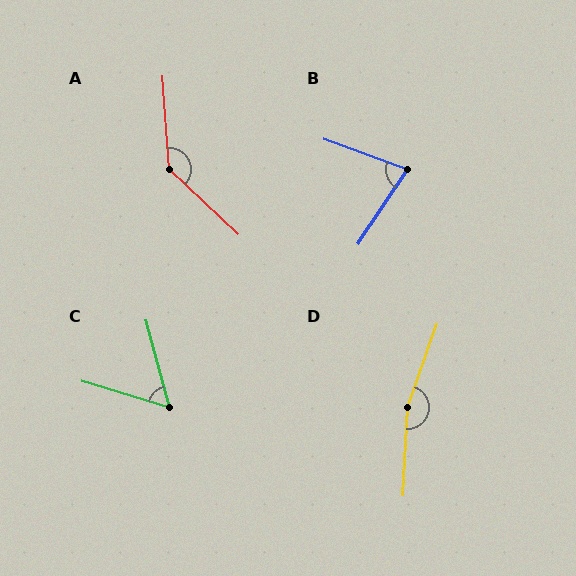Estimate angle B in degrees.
Approximately 76 degrees.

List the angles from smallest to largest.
C (58°), B (76°), A (137°), D (163°).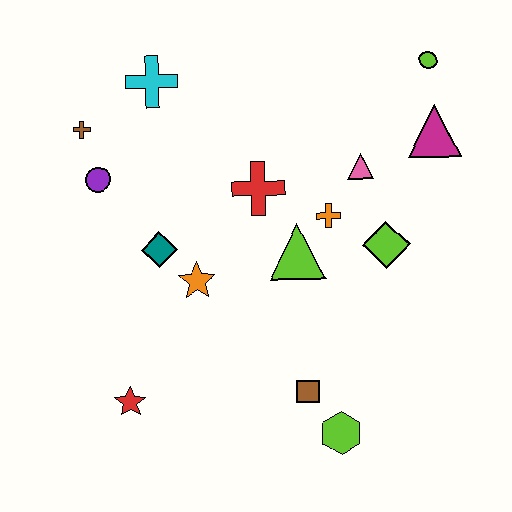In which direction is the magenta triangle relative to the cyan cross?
The magenta triangle is to the right of the cyan cross.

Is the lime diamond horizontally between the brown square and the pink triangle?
No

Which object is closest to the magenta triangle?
The lime circle is closest to the magenta triangle.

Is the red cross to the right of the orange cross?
No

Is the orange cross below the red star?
No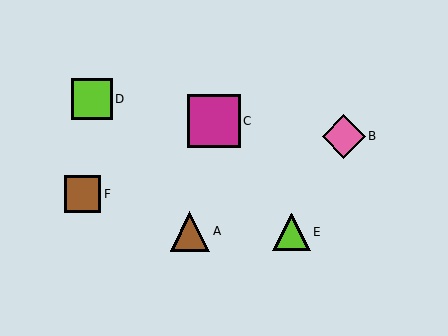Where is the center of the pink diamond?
The center of the pink diamond is at (344, 136).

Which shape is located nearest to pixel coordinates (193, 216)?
The brown triangle (labeled A) at (190, 231) is nearest to that location.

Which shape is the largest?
The magenta square (labeled C) is the largest.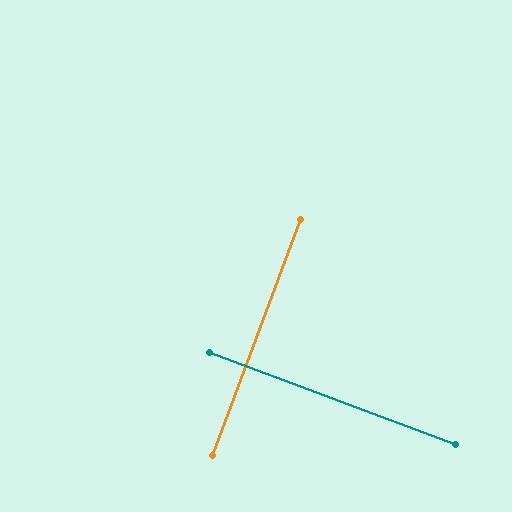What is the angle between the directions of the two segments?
Approximately 90 degrees.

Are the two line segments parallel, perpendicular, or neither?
Perpendicular — they meet at approximately 90°.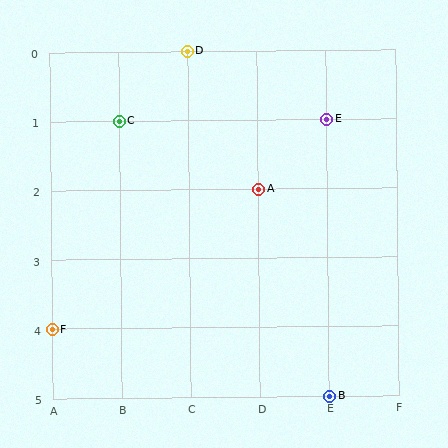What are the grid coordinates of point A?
Point A is at grid coordinates (D, 2).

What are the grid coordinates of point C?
Point C is at grid coordinates (B, 1).